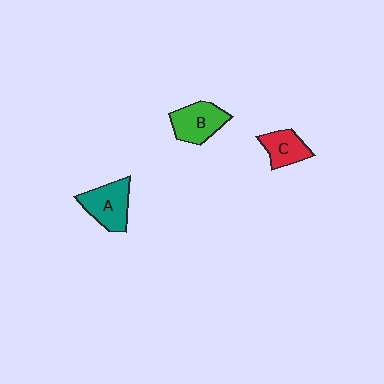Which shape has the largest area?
Shape A (teal).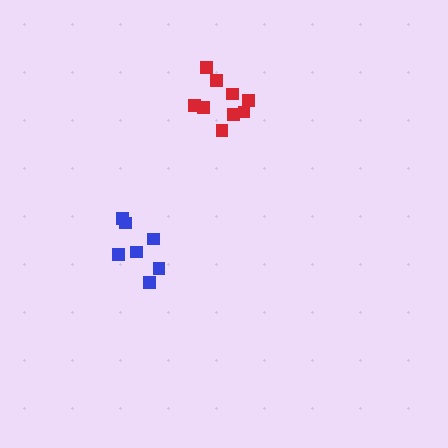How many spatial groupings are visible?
There are 2 spatial groupings.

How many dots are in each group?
Group 1: 9 dots, Group 2: 7 dots (16 total).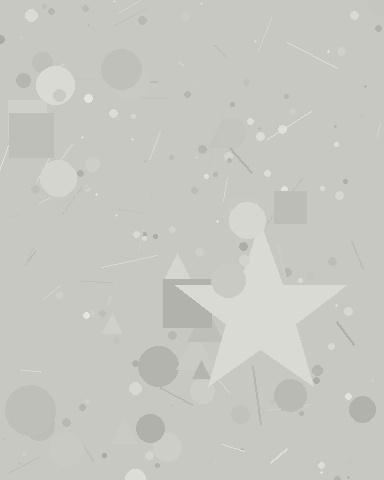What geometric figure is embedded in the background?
A star is embedded in the background.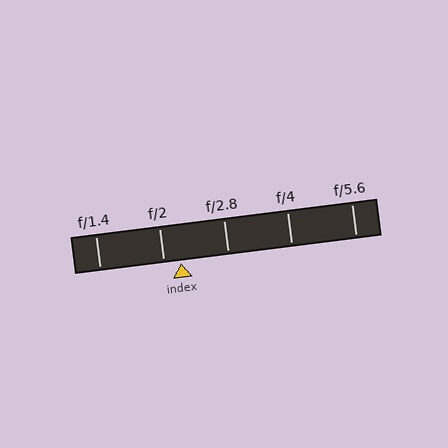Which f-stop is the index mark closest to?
The index mark is closest to f/2.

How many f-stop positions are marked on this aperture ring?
There are 5 f-stop positions marked.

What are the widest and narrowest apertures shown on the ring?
The widest aperture shown is f/1.4 and the narrowest is f/5.6.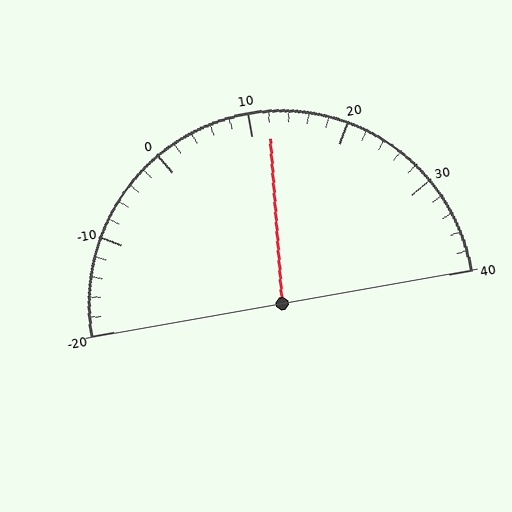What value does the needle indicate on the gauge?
The needle indicates approximately 12.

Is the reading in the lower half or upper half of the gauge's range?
The reading is in the upper half of the range (-20 to 40).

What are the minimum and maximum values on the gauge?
The gauge ranges from -20 to 40.